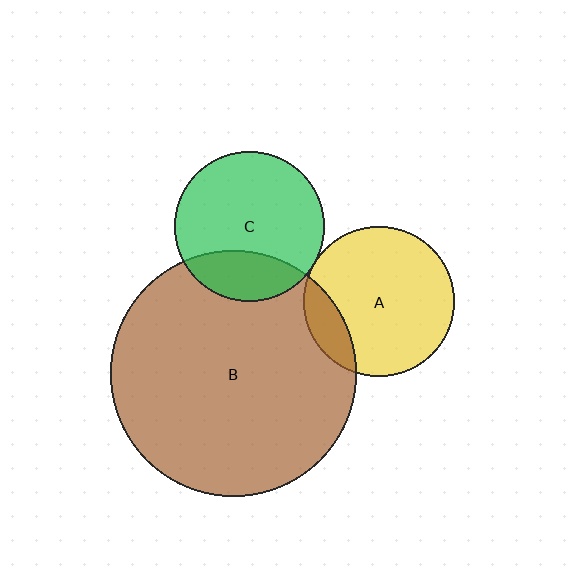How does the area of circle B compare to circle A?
Approximately 2.7 times.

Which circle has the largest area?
Circle B (brown).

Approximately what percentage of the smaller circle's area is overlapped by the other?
Approximately 5%.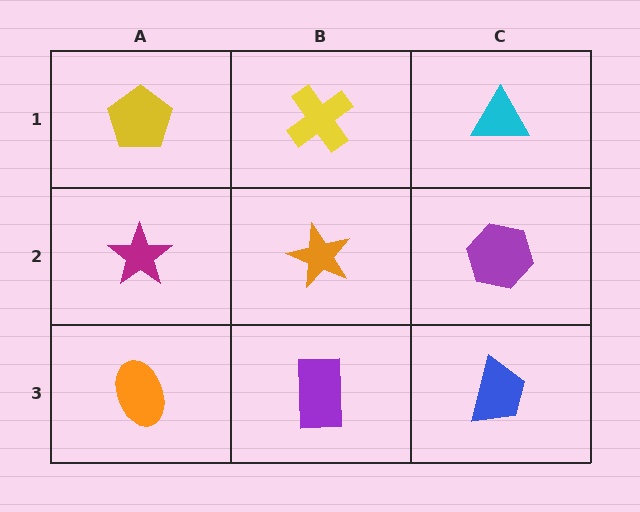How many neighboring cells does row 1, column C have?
2.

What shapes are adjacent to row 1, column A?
A magenta star (row 2, column A), a yellow cross (row 1, column B).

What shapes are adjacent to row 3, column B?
An orange star (row 2, column B), an orange ellipse (row 3, column A), a blue trapezoid (row 3, column C).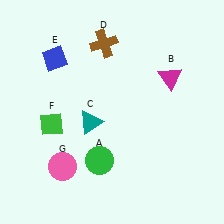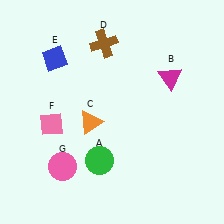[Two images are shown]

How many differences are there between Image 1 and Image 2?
There are 2 differences between the two images.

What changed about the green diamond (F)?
In Image 1, F is green. In Image 2, it changed to pink.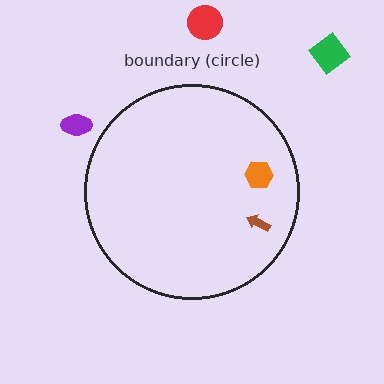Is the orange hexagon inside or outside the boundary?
Inside.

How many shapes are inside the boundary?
2 inside, 3 outside.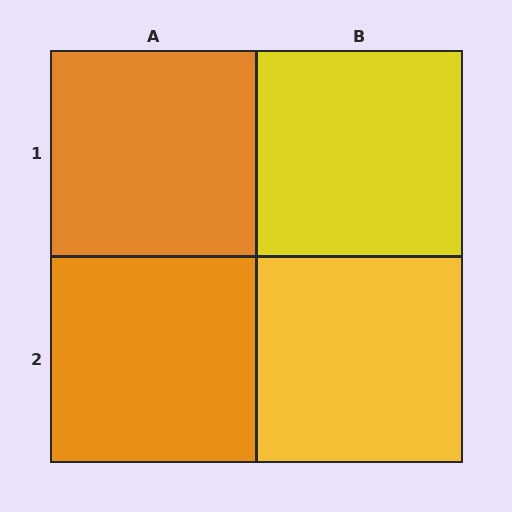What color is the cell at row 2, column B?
Yellow.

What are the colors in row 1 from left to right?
Orange, yellow.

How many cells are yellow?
2 cells are yellow.